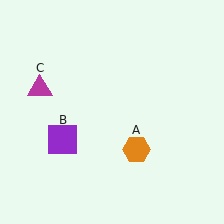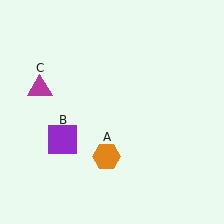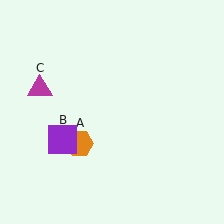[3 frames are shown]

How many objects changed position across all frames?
1 object changed position: orange hexagon (object A).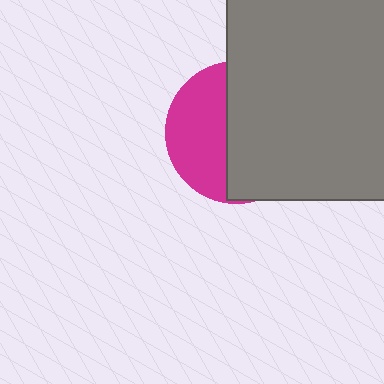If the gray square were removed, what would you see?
You would see the complete magenta circle.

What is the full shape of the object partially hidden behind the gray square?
The partially hidden object is a magenta circle.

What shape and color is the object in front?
The object in front is a gray square.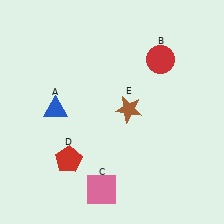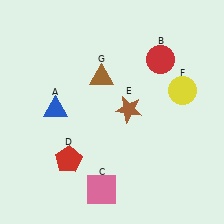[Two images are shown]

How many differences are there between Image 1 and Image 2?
There are 2 differences between the two images.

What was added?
A yellow circle (F), a brown triangle (G) were added in Image 2.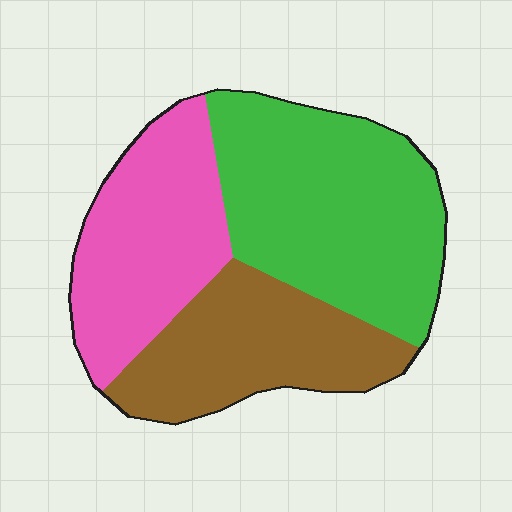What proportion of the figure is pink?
Pink covers about 30% of the figure.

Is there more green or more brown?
Green.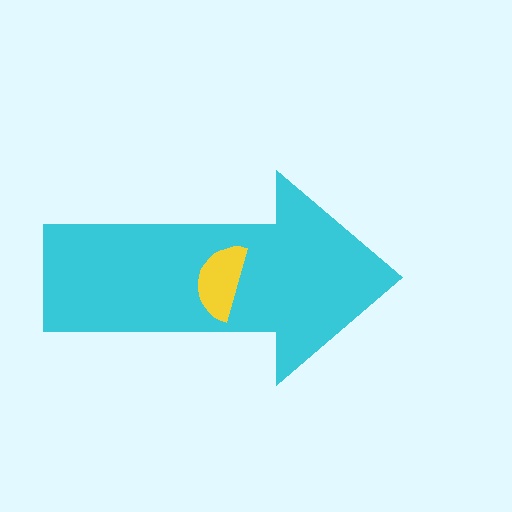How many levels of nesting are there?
2.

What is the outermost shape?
The cyan arrow.